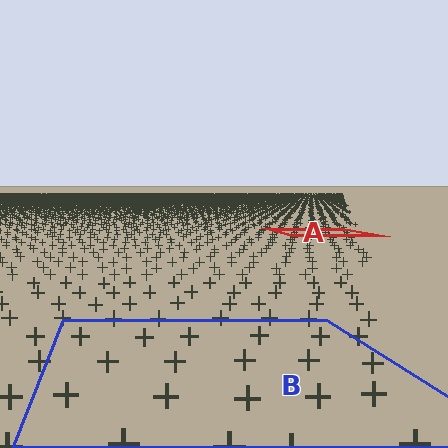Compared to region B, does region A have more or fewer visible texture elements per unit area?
Region A has more texture elements per unit area — they are packed more densely because it is farther away.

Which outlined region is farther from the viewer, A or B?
Region A is farther from the viewer — the texture elements inside it appear smaller and more densely packed.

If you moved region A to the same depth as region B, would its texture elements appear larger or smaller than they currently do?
They would appear larger. At a closer depth, the same texture elements are projected at a bigger on-screen size.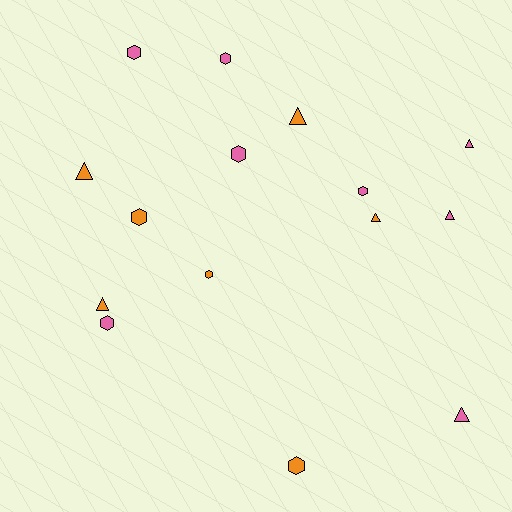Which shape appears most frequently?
Hexagon, with 8 objects.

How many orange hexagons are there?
There are 3 orange hexagons.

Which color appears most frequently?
Pink, with 8 objects.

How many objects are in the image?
There are 15 objects.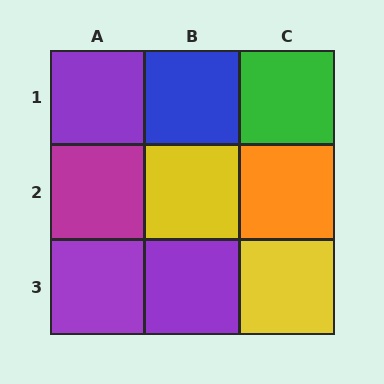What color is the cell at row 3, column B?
Purple.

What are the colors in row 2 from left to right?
Magenta, yellow, orange.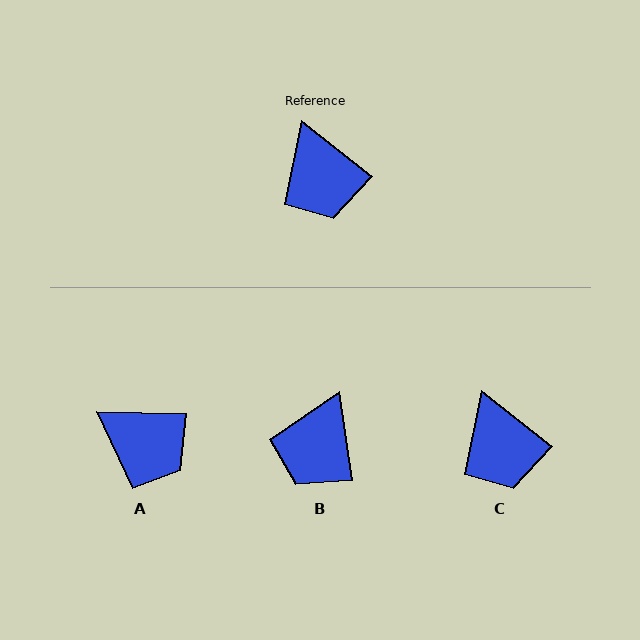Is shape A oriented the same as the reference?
No, it is off by about 36 degrees.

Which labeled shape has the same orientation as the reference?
C.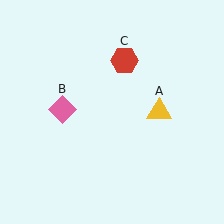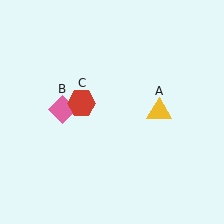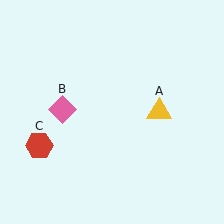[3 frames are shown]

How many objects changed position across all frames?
1 object changed position: red hexagon (object C).